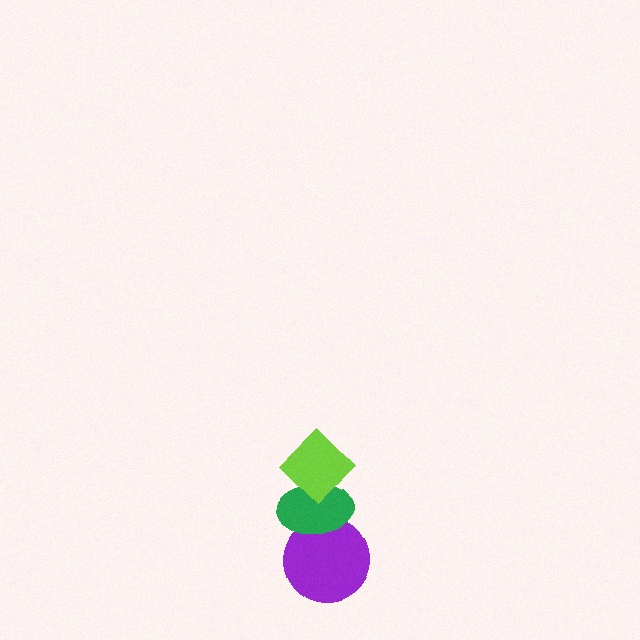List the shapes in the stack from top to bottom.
From top to bottom: the lime diamond, the green ellipse, the purple circle.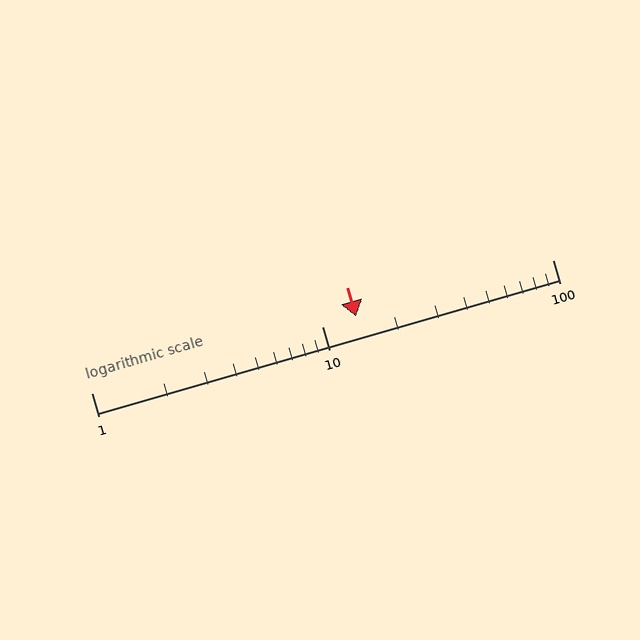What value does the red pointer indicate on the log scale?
The pointer indicates approximately 14.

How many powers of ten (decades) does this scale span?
The scale spans 2 decades, from 1 to 100.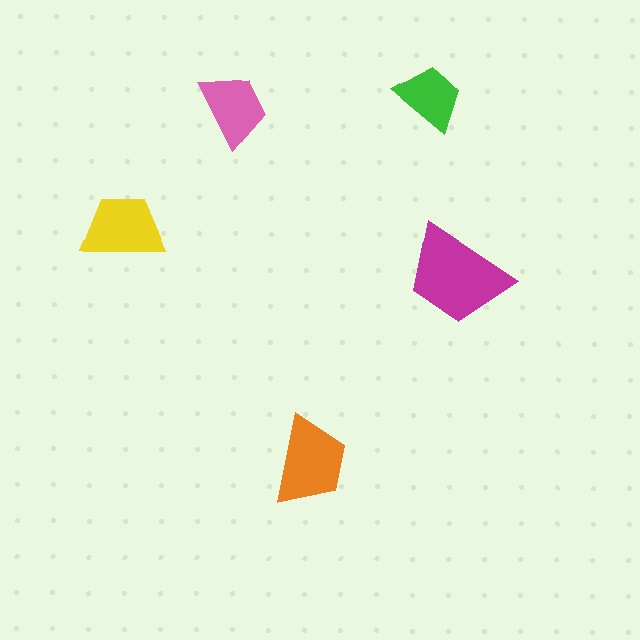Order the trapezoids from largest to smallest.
the magenta one, the orange one, the yellow one, the pink one, the green one.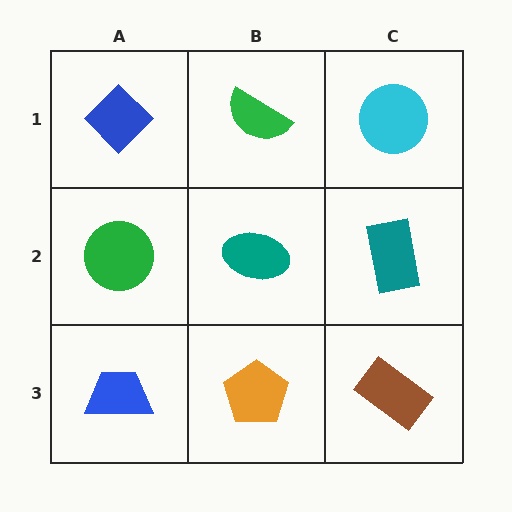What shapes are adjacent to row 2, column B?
A green semicircle (row 1, column B), an orange pentagon (row 3, column B), a green circle (row 2, column A), a teal rectangle (row 2, column C).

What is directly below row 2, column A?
A blue trapezoid.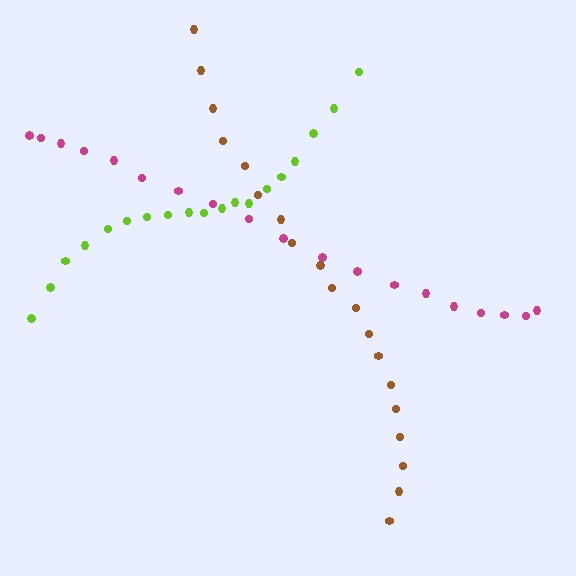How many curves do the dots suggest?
There are 3 distinct paths.